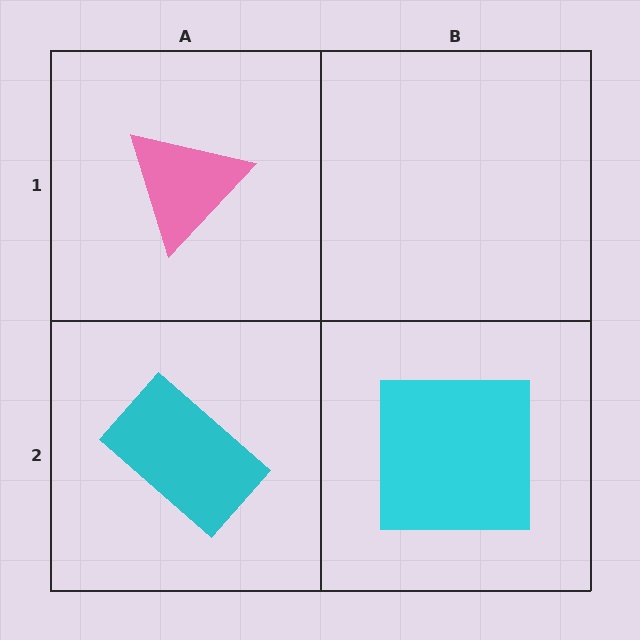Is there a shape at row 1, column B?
No, that cell is empty.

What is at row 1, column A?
A pink triangle.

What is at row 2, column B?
A cyan square.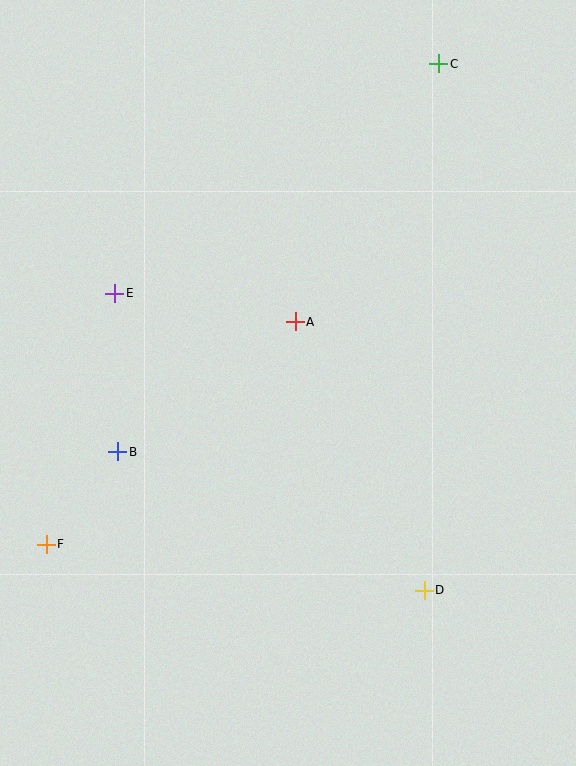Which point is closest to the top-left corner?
Point E is closest to the top-left corner.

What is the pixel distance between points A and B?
The distance between A and B is 220 pixels.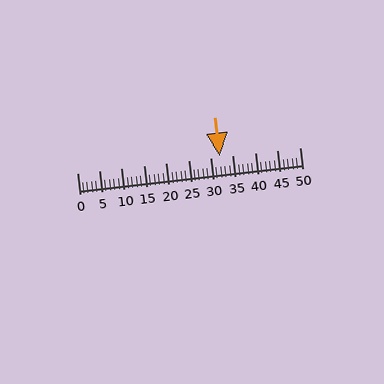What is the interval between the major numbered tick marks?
The major tick marks are spaced 5 units apart.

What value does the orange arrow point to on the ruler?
The orange arrow points to approximately 32.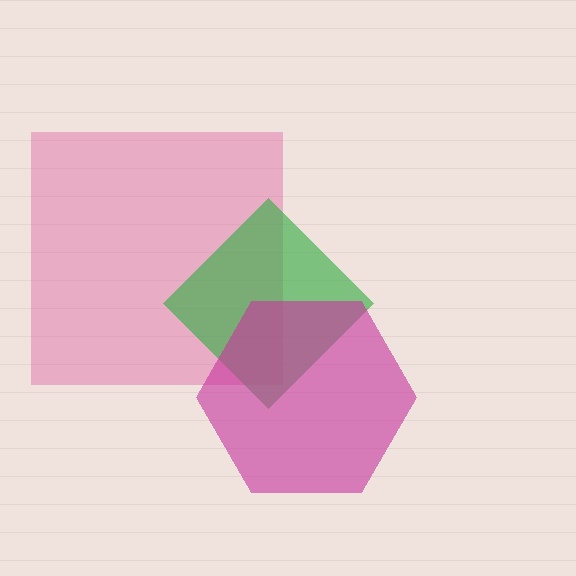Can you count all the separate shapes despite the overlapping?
Yes, there are 3 separate shapes.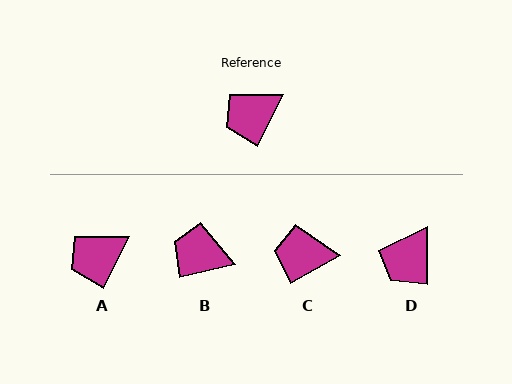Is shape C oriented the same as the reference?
No, it is off by about 34 degrees.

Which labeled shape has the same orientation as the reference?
A.